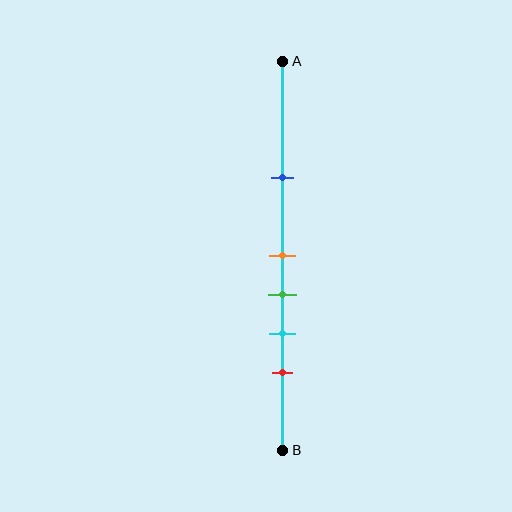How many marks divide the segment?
There are 5 marks dividing the segment.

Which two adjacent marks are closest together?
The orange and green marks are the closest adjacent pair.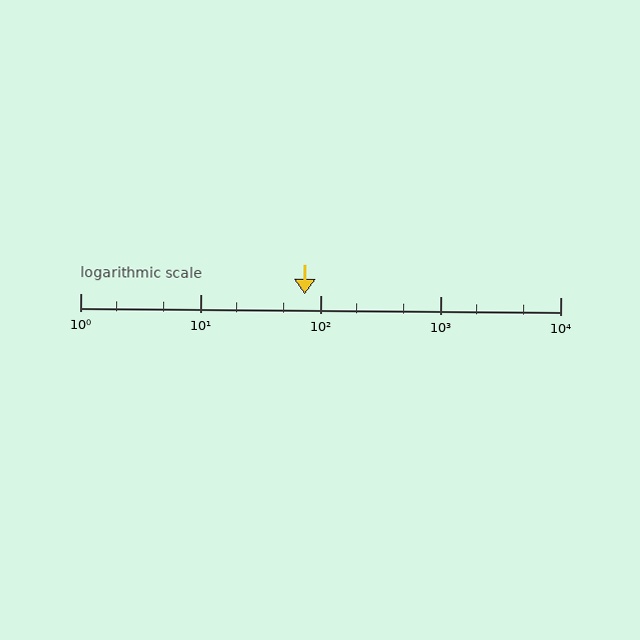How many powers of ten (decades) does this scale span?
The scale spans 4 decades, from 1 to 10000.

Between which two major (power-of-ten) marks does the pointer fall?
The pointer is between 10 and 100.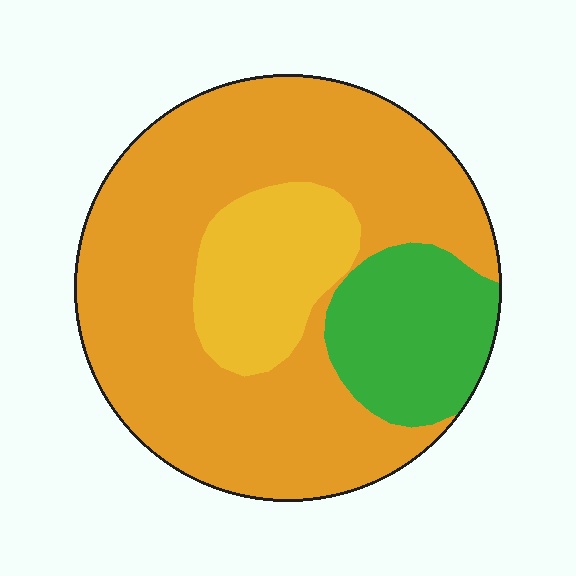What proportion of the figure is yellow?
Yellow takes up about one sixth (1/6) of the figure.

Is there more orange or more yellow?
Orange.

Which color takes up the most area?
Orange, at roughly 65%.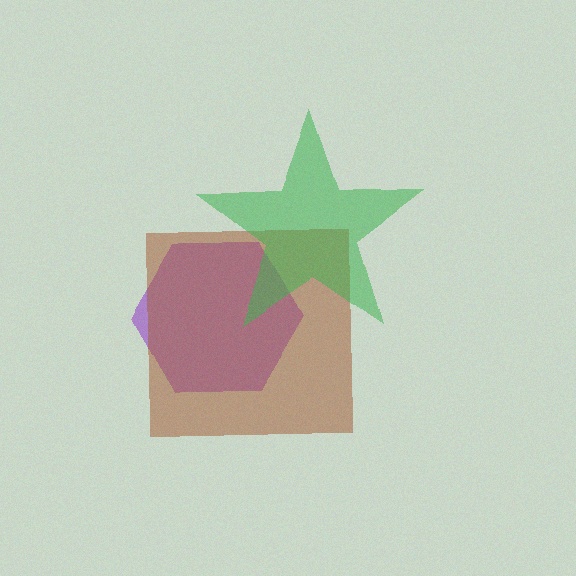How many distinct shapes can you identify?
There are 3 distinct shapes: a purple hexagon, a brown square, a green star.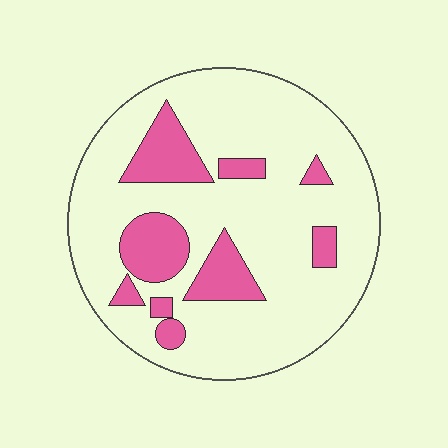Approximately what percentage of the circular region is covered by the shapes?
Approximately 20%.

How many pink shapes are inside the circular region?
9.